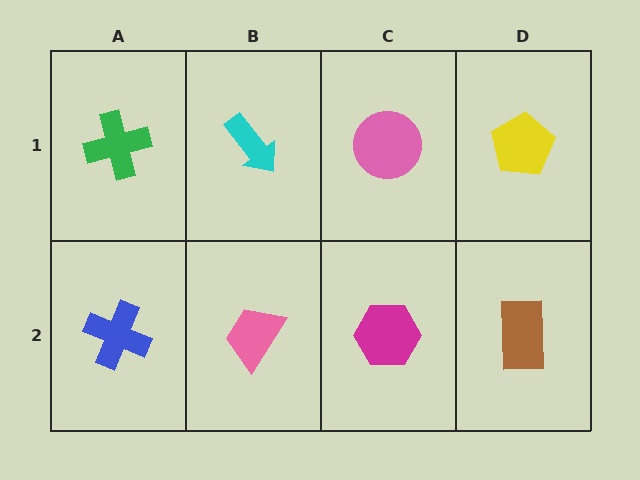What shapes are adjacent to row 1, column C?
A magenta hexagon (row 2, column C), a cyan arrow (row 1, column B), a yellow pentagon (row 1, column D).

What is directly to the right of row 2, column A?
A pink trapezoid.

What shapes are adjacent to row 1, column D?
A brown rectangle (row 2, column D), a pink circle (row 1, column C).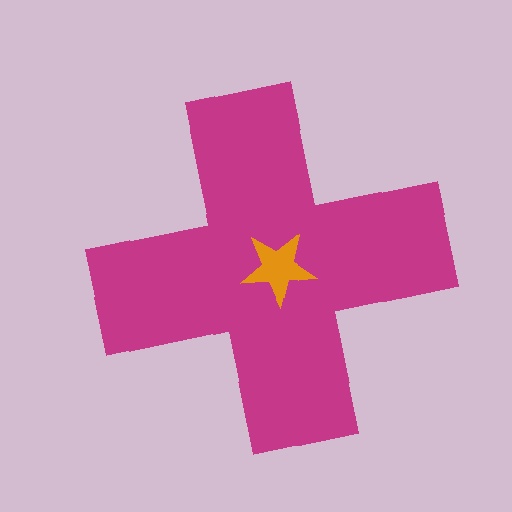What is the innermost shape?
The orange star.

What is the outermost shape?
The magenta cross.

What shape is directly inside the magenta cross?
The orange star.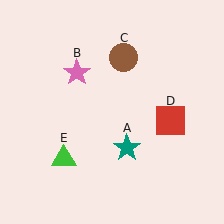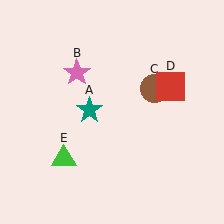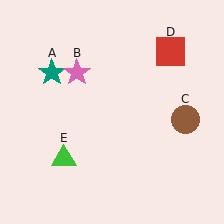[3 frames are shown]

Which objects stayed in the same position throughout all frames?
Pink star (object B) and green triangle (object E) remained stationary.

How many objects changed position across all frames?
3 objects changed position: teal star (object A), brown circle (object C), red square (object D).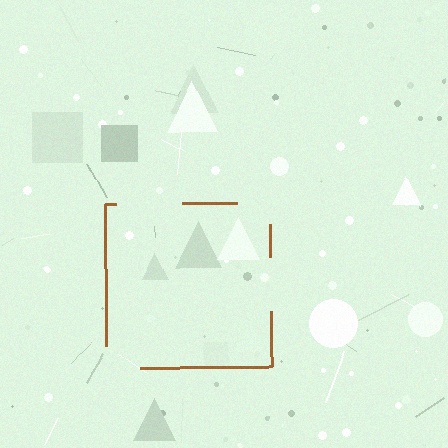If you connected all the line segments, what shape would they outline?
They would outline a square.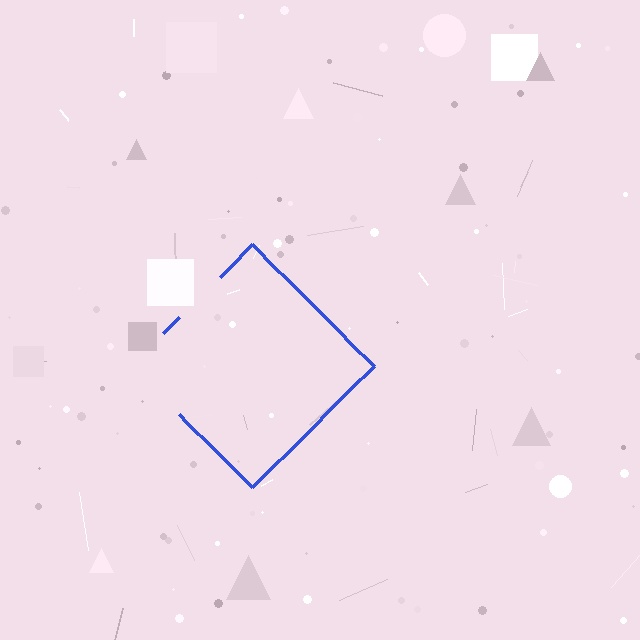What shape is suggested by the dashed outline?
The dashed outline suggests a diamond.